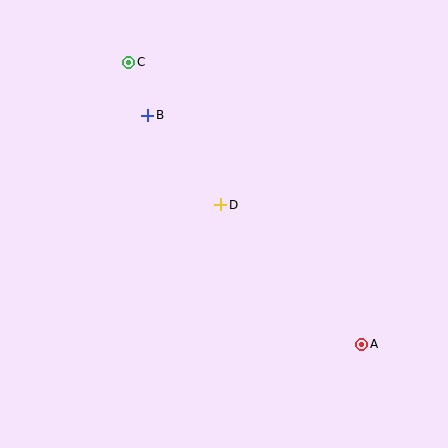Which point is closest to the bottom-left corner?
Point D is closest to the bottom-left corner.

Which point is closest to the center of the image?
Point D at (221, 205) is closest to the center.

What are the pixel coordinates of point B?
Point B is at (148, 115).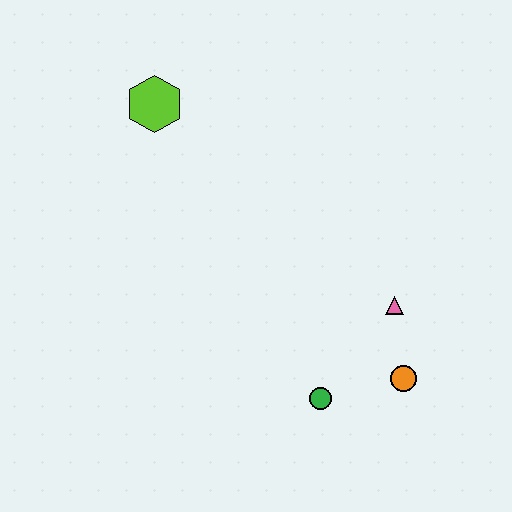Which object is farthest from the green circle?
The lime hexagon is farthest from the green circle.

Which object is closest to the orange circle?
The pink triangle is closest to the orange circle.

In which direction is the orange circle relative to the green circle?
The orange circle is to the right of the green circle.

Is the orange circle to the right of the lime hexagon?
Yes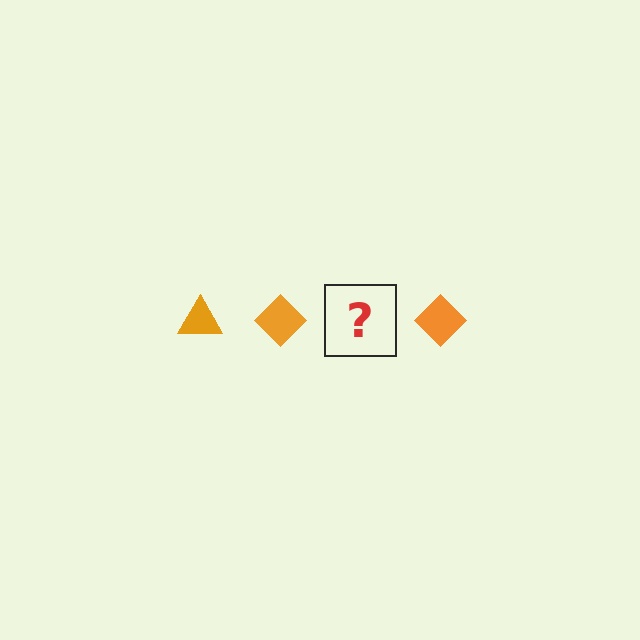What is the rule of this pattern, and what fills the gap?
The rule is that the pattern cycles through triangle, diamond shapes in orange. The gap should be filled with an orange triangle.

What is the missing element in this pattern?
The missing element is an orange triangle.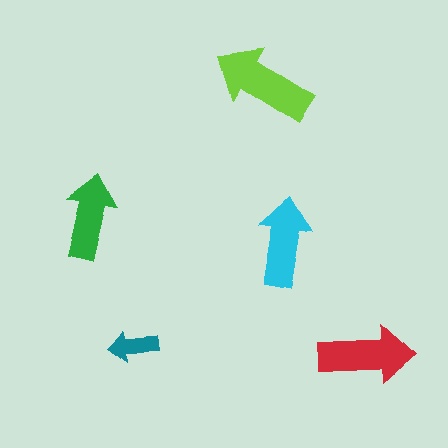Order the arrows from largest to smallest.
the lime one, the red one, the cyan one, the green one, the teal one.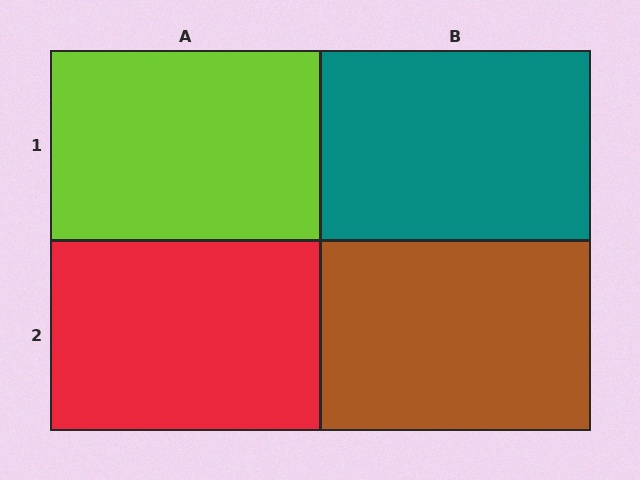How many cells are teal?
1 cell is teal.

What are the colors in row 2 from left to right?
Red, brown.